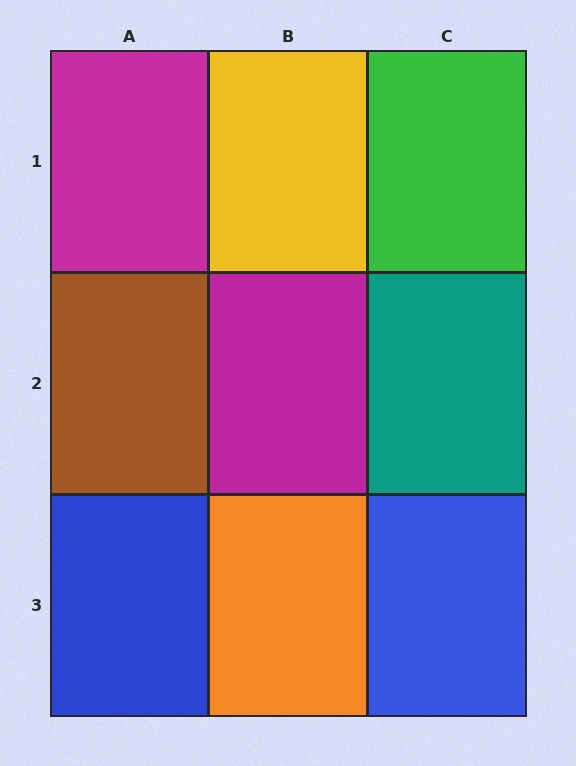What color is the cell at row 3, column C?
Blue.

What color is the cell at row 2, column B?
Magenta.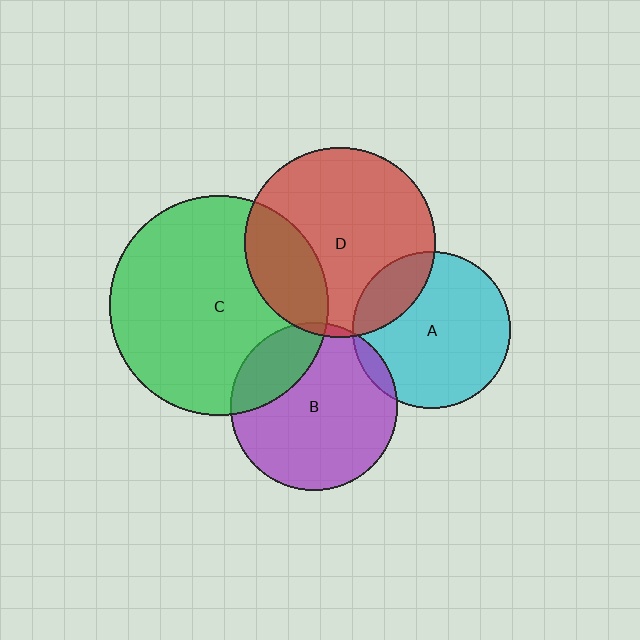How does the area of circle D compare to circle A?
Approximately 1.5 times.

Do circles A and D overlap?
Yes.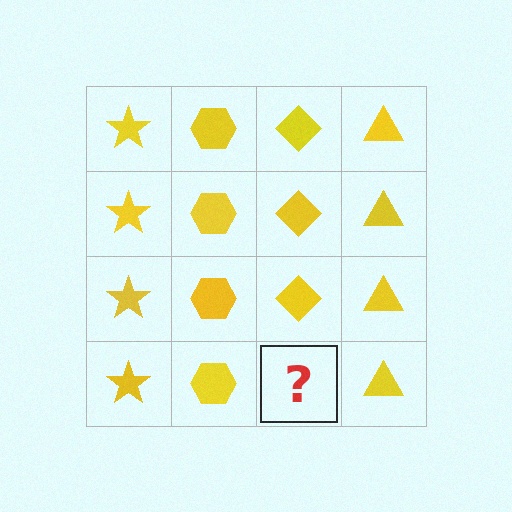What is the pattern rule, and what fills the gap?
The rule is that each column has a consistent shape. The gap should be filled with a yellow diamond.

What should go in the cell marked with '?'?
The missing cell should contain a yellow diamond.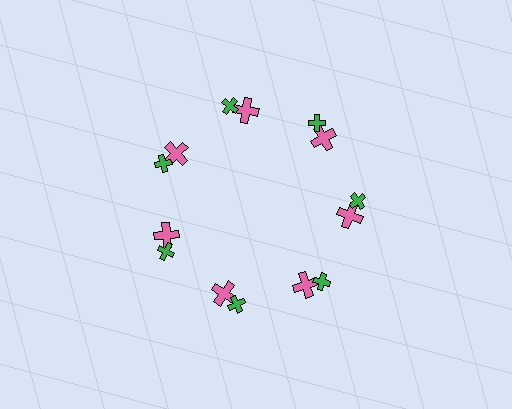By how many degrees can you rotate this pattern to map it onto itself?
The pattern maps onto itself every 51 degrees of rotation.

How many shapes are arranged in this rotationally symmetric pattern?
There are 14 shapes, arranged in 7 groups of 2.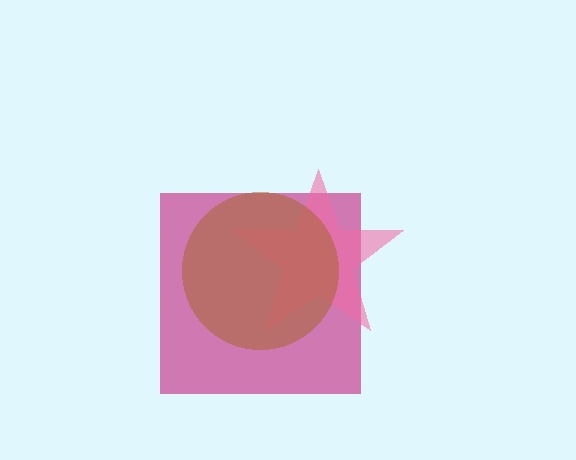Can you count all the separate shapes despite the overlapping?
Yes, there are 3 separate shapes.